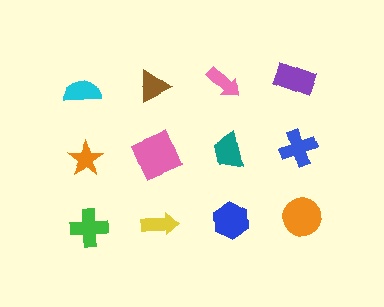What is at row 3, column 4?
An orange circle.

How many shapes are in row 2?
4 shapes.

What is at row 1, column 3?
A pink arrow.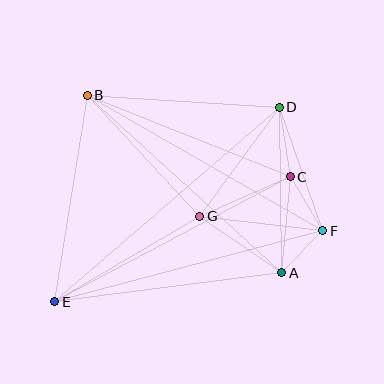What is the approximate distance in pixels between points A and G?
The distance between A and G is approximately 100 pixels.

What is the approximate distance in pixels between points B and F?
The distance between B and F is approximately 272 pixels.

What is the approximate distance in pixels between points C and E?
The distance between C and E is approximately 267 pixels.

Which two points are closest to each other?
Points A and F are closest to each other.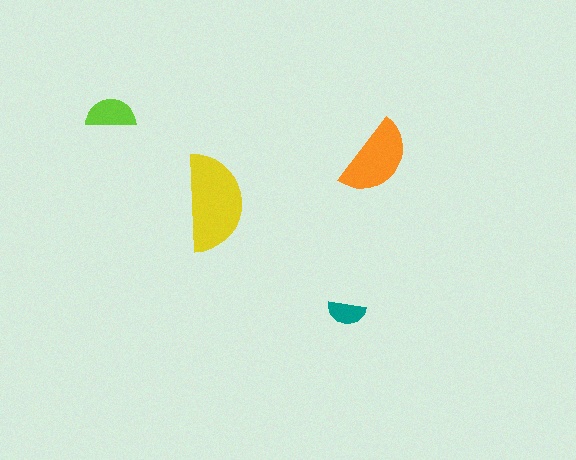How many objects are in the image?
There are 4 objects in the image.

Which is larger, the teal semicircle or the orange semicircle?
The orange one.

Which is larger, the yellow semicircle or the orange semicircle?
The yellow one.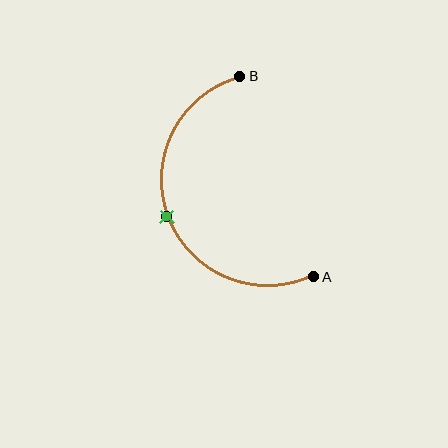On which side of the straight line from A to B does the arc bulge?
The arc bulges to the left of the straight line connecting A and B.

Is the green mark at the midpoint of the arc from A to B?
Yes. The green mark lies on the arc at equal arc-length from both A and B — it is the arc midpoint.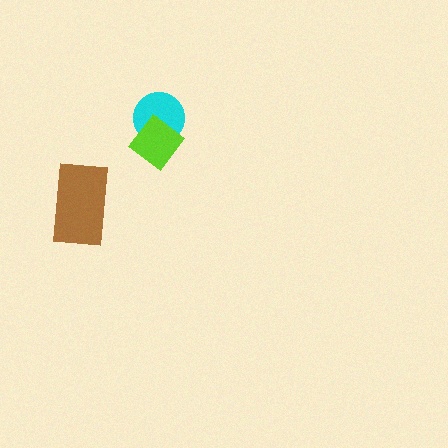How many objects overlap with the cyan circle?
1 object overlaps with the cyan circle.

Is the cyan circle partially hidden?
Yes, it is partially covered by another shape.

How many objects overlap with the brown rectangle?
0 objects overlap with the brown rectangle.